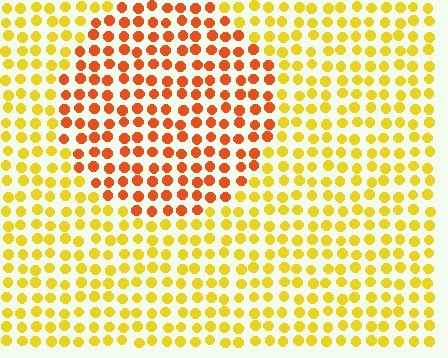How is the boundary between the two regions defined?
The boundary is defined purely by a slight shift in hue (about 39 degrees). Spacing, size, and orientation are identical on both sides.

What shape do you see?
I see a circle.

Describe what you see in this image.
The image is filled with small yellow elements in a uniform arrangement. A circle-shaped region is visible where the elements are tinted to a slightly different hue, forming a subtle color boundary.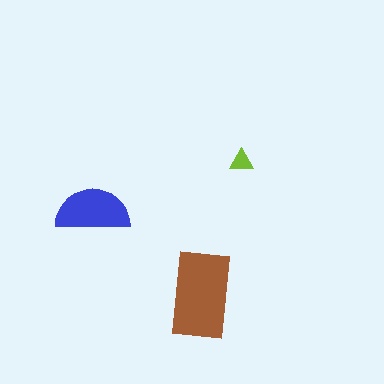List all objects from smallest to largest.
The lime triangle, the blue semicircle, the brown rectangle.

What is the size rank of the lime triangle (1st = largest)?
3rd.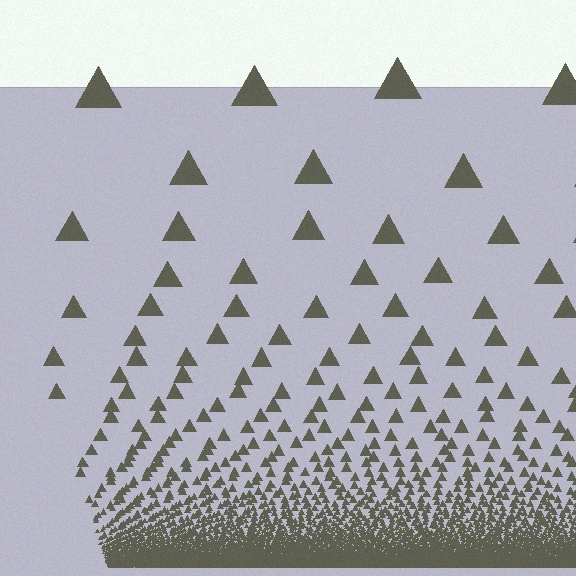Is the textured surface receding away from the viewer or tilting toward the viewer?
The surface appears to tilt toward the viewer. Texture elements get larger and sparser toward the top.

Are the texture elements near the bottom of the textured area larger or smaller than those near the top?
Smaller. The gradient is inverted — elements near the bottom are smaller and denser.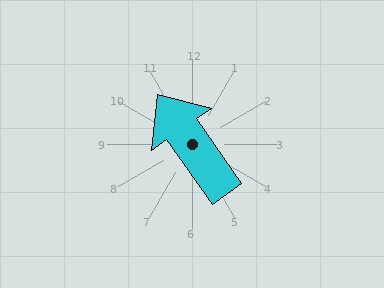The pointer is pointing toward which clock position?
Roughly 11 o'clock.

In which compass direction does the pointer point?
Northwest.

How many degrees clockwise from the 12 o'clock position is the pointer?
Approximately 325 degrees.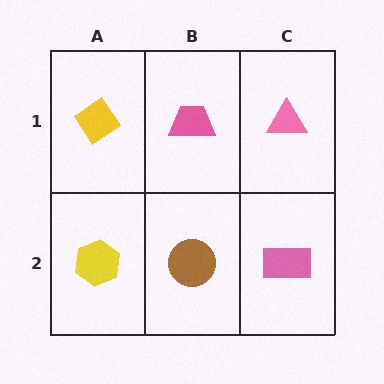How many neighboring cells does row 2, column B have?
3.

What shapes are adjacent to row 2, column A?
A yellow diamond (row 1, column A), a brown circle (row 2, column B).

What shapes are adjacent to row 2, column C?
A pink triangle (row 1, column C), a brown circle (row 2, column B).